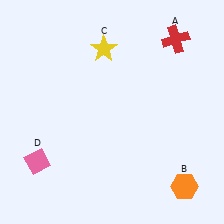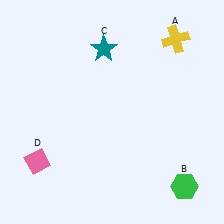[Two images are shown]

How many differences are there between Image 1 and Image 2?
There are 3 differences between the two images.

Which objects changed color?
A changed from red to yellow. B changed from orange to green. C changed from yellow to teal.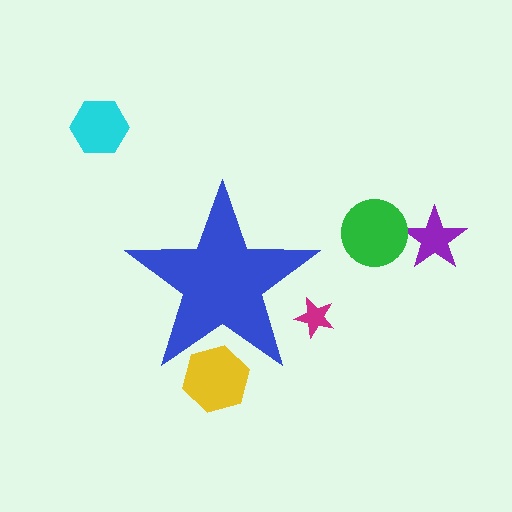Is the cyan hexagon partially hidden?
No, the cyan hexagon is fully visible.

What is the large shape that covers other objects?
A blue star.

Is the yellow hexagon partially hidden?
Yes, the yellow hexagon is partially hidden behind the blue star.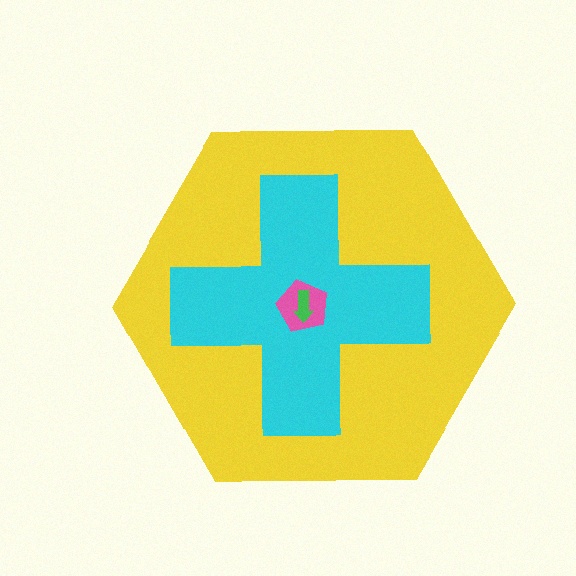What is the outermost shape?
The yellow hexagon.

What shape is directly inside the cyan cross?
The pink pentagon.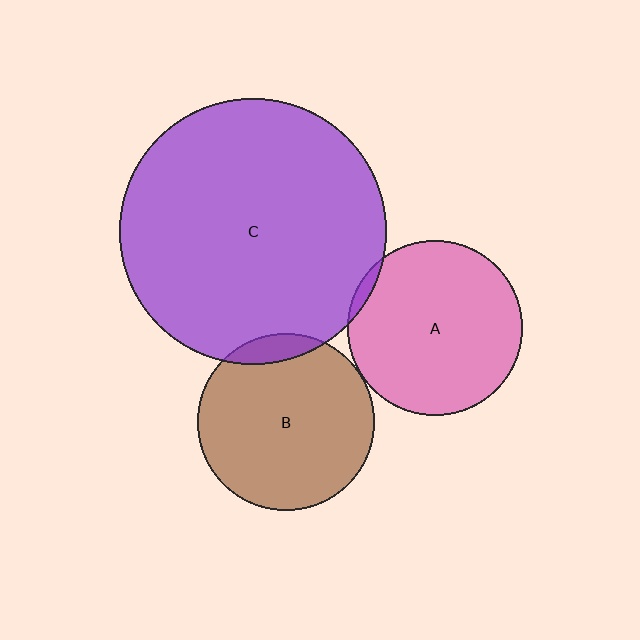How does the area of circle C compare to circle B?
Approximately 2.3 times.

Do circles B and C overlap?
Yes.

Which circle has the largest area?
Circle C (purple).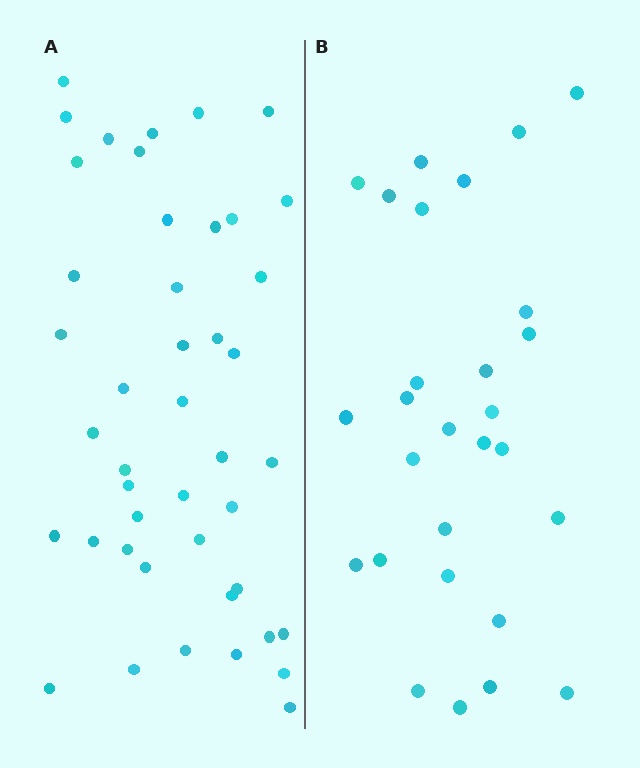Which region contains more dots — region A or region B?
Region A (the left region) has more dots.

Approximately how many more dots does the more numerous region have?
Region A has approximately 15 more dots than region B.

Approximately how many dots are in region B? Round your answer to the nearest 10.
About 30 dots. (The exact count is 28, which rounds to 30.)